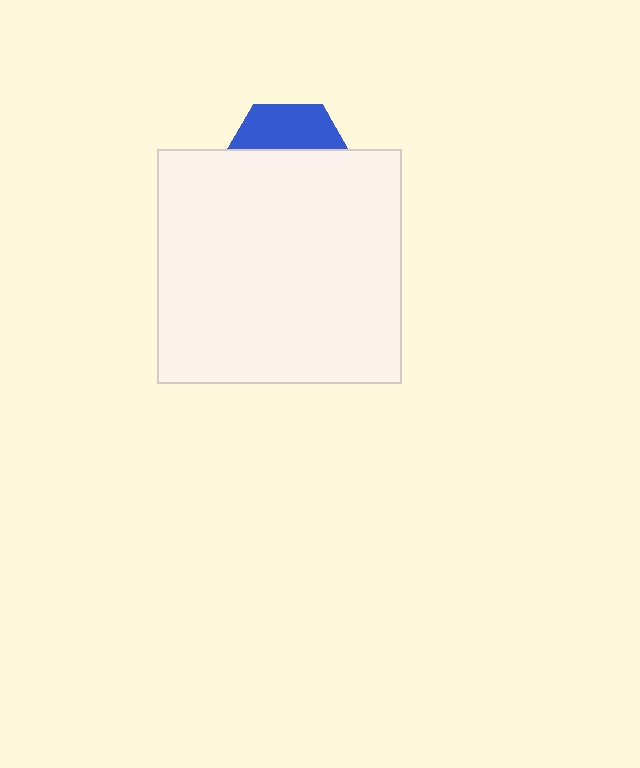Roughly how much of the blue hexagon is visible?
A small part of it is visible (roughly 35%).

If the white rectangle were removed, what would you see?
You would see the complete blue hexagon.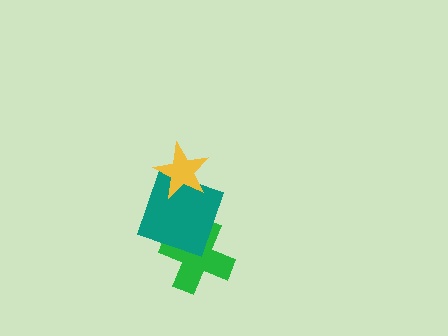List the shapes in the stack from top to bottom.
From top to bottom: the yellow star, the teal square, the green cross.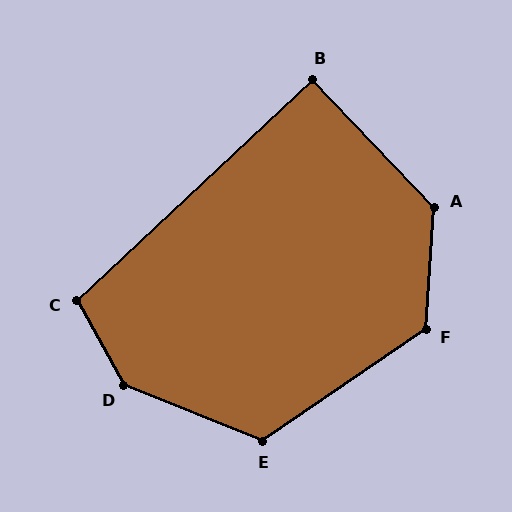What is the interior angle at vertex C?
Approximately 104 degrees (obtuse).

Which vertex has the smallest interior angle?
B, at approximately 91 degrees.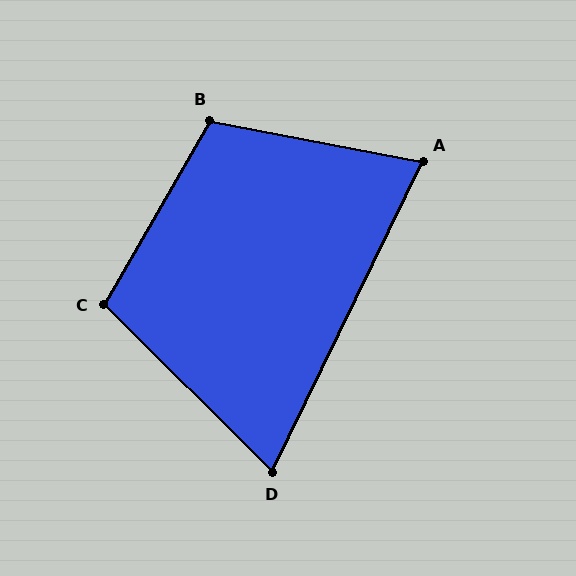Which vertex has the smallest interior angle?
D, at approximately 71 degrees.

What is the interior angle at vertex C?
Approximately 105 degrees (obtuse).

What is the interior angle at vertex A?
Approximately 75 degrees (acute).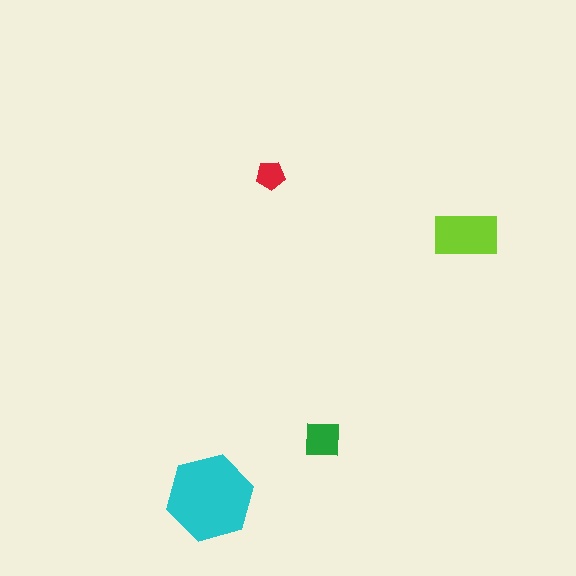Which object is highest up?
The red pentagon is topmost.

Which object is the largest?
The cyan hexagon.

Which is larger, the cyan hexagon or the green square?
The cyan hexagon.